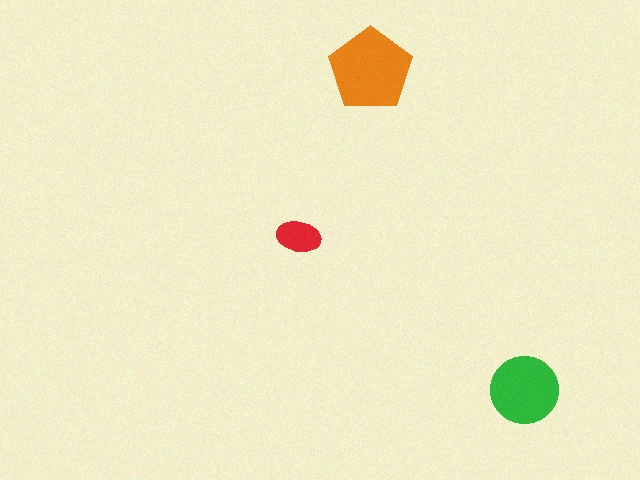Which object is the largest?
The orange pentagon.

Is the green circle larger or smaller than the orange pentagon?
Smaller.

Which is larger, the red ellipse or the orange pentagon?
The orange pentagon.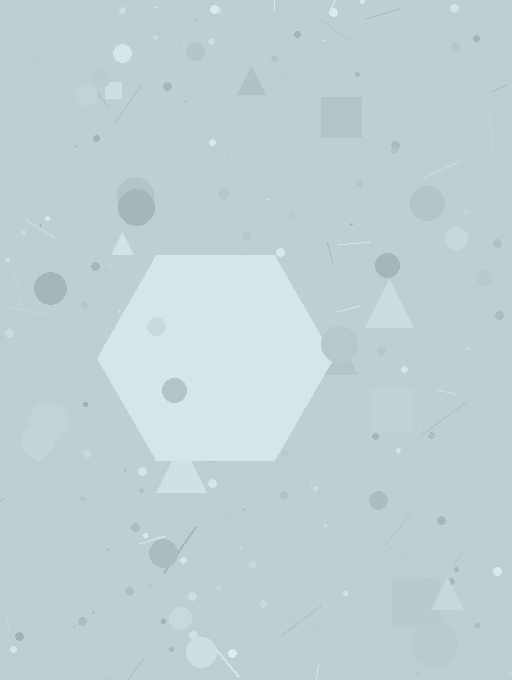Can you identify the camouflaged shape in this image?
The camouflaged shape is a hexagon.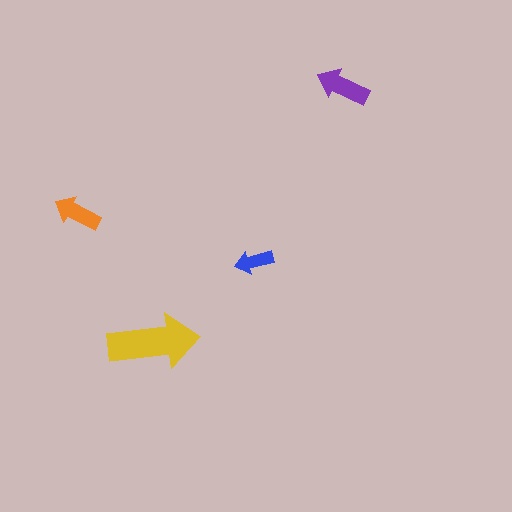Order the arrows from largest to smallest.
the yellow one, the purple one, the orange one, the blue one.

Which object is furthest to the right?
The purple arrow is rightmost.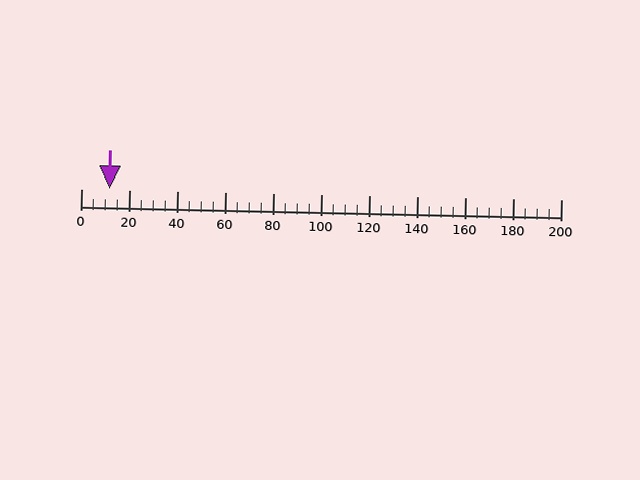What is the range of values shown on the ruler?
The ruler shows values from 0 to 200.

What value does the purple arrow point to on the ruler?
The purple arrow points to approximately 12.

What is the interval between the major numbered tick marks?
The major tick marks are spaced 20 units apart.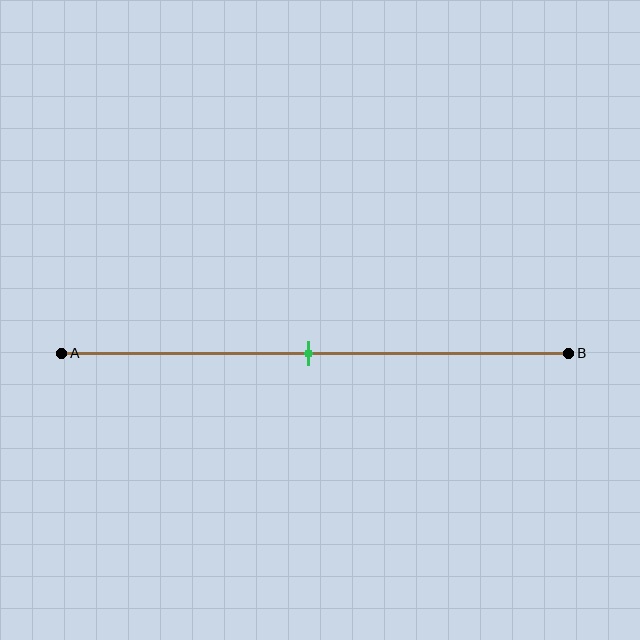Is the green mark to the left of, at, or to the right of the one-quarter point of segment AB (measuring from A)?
The green mark is to the right of the one-quarter point of segment AB.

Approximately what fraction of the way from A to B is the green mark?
The green mark is approximately 50% of the way from A to B.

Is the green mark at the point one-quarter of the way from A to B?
No, the mark is at about 50% from A, not at the 25% one-quarter point.